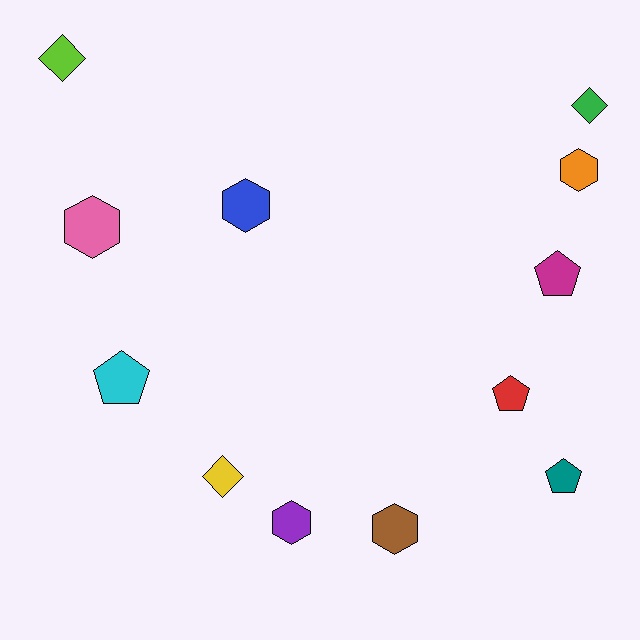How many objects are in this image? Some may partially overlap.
There are 12 objects.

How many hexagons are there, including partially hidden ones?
There are 5 hexagons.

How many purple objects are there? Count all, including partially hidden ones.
There is 1 purple object.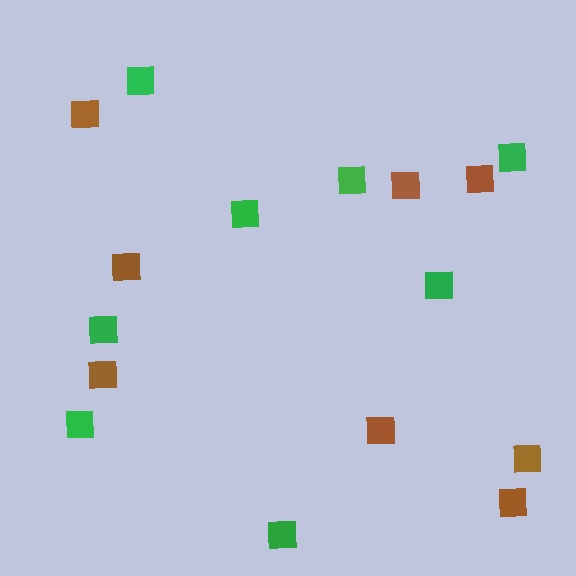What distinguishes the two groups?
There are 2 groups: one group of green squares (8) and one group of brown squares (8).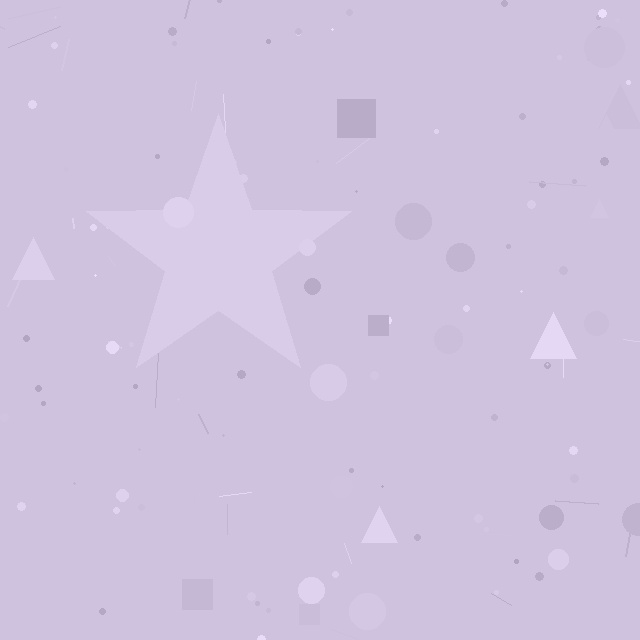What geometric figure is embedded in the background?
A star is embedded in the background.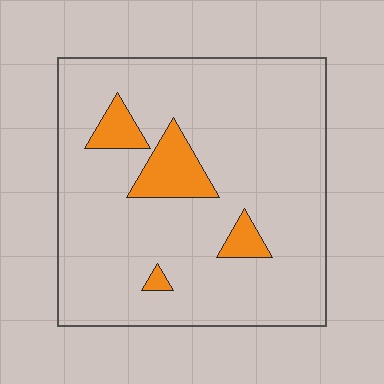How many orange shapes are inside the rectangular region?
4.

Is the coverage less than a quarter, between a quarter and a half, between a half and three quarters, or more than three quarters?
Less than a quarter.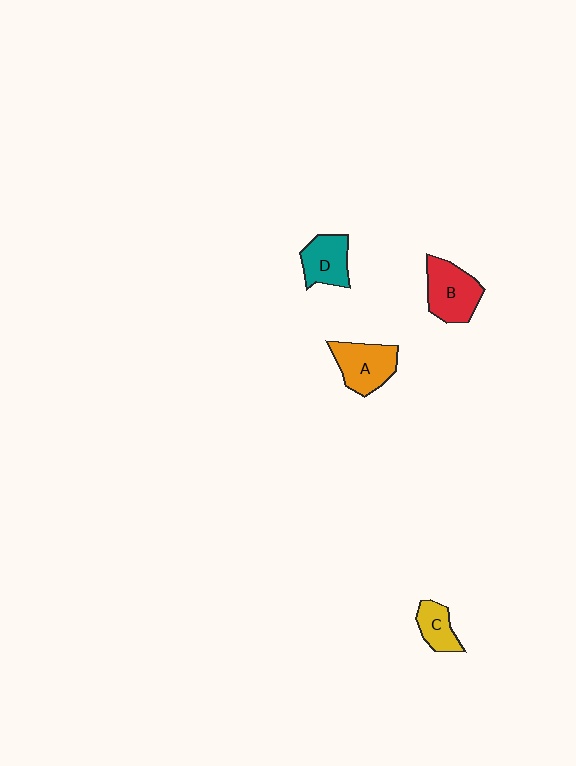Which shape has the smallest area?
Shape C (yellow).